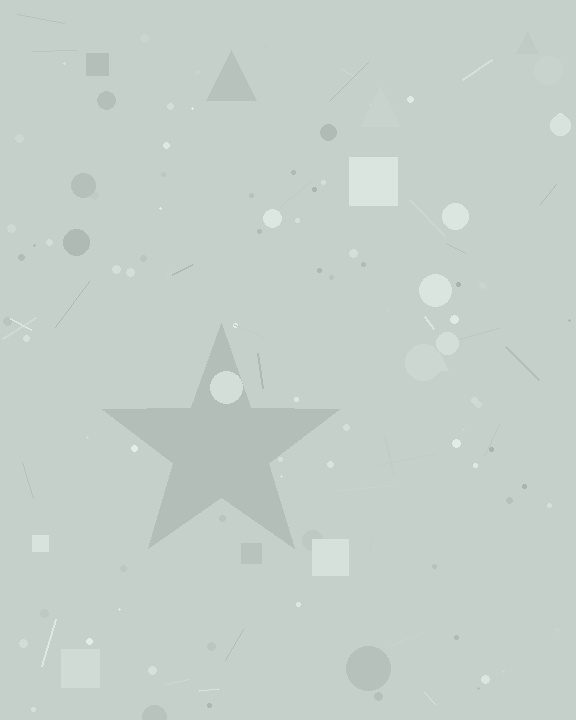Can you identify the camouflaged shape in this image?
The camouflaged shape is a star.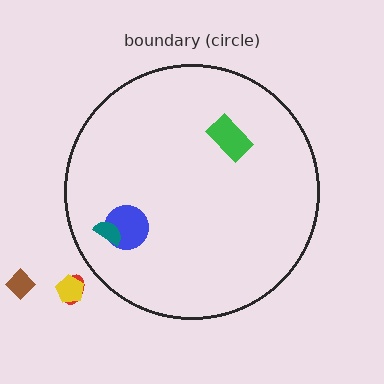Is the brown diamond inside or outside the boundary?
Outside.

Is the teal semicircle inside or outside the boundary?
Inside.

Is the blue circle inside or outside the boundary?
Inside.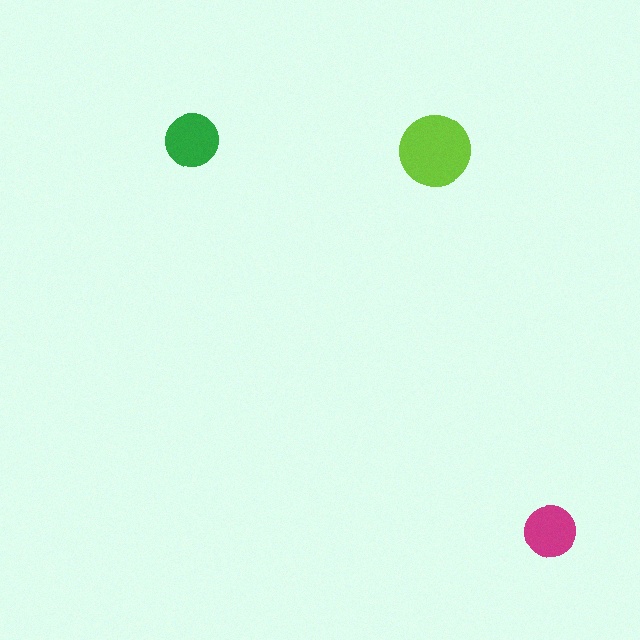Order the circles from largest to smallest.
the lime one, the green one, the magenta one.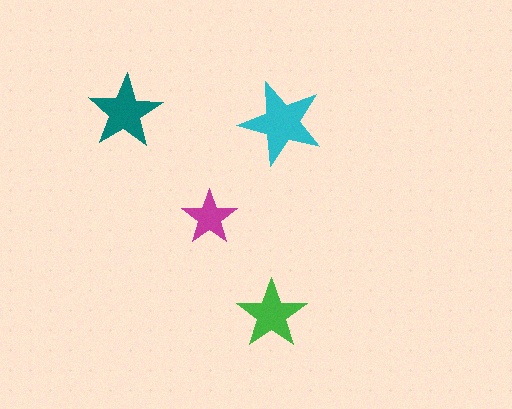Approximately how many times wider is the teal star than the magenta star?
About 1.5 times wider.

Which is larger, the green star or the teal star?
The teal one.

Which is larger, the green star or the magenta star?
The green one.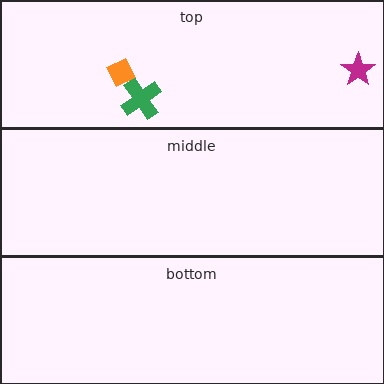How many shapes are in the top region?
3.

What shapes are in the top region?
The green cross, the magenta star, the orange diamond.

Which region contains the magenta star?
The top region.